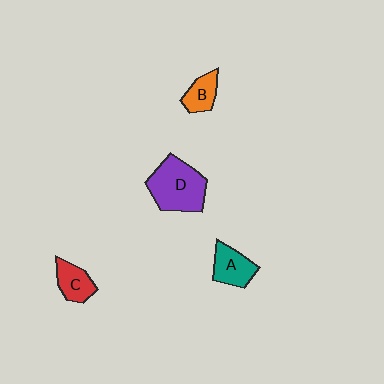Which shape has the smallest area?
Shape B (orange).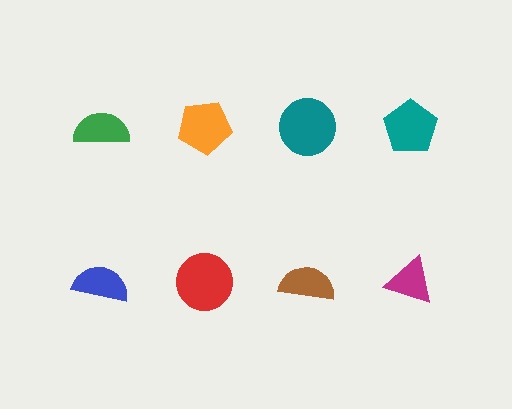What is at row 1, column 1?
A green semicircle.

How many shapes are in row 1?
4 shapes.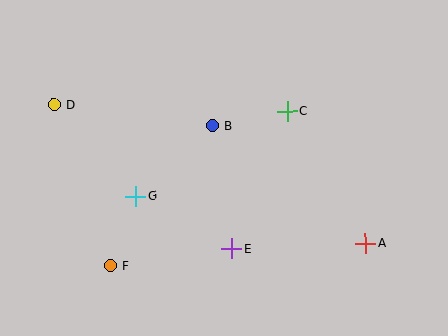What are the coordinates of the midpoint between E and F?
The midpoint between E and F is at (171, 257).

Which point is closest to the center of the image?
Point B at (212, 126) is closest to the center.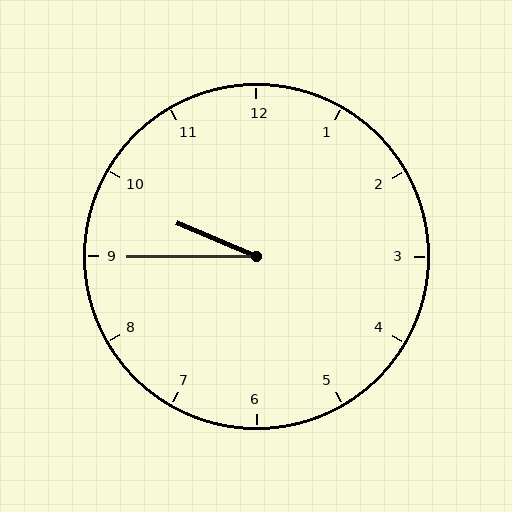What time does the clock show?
9:45.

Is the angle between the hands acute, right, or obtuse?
It is acute.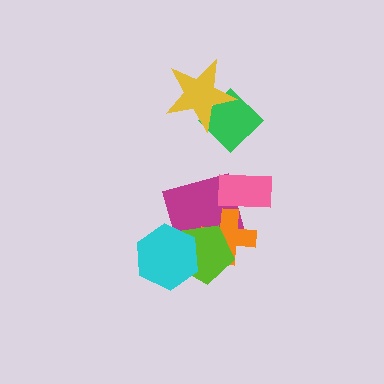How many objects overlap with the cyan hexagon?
2 objects overlap with the cyan hexagon.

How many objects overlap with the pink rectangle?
1 object overlaps with the pink rectangle.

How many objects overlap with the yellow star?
1 object overlaps with the yellow star.